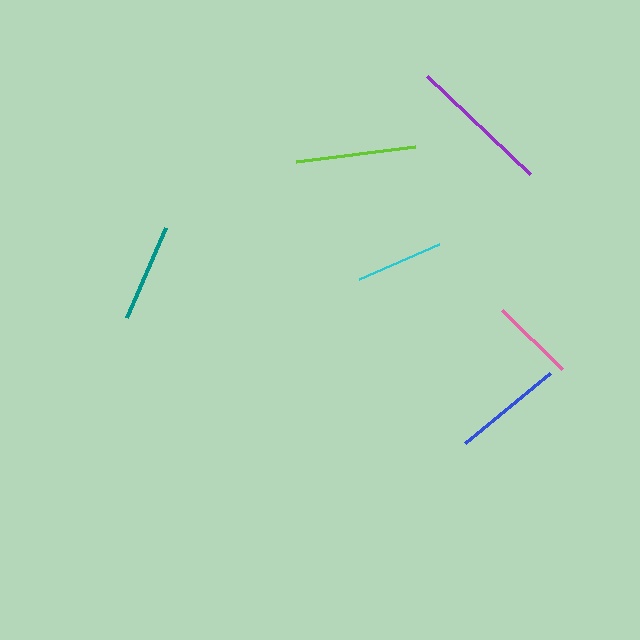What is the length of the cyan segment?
The cyan segment is approximately 87 pixels long.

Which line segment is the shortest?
The pink line is the shortest at approximately 85 pixels.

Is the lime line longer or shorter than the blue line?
The lime line is longer than the blue line.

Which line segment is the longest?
The purple line is the longest at approximately 143 pixels.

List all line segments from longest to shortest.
From longest to shortest: purple, lime, blue, teal, cyan, pink.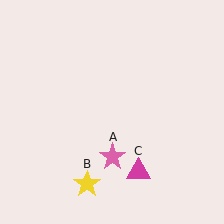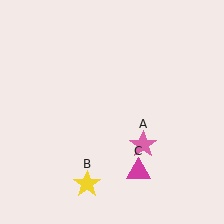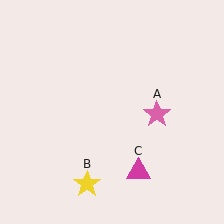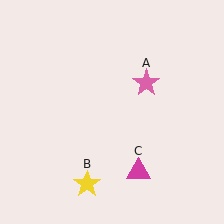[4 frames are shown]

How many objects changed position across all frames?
1 object changed position: pink star (object A).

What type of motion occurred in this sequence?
The pink star (object A) rotated counterclockwise around the center of the scene.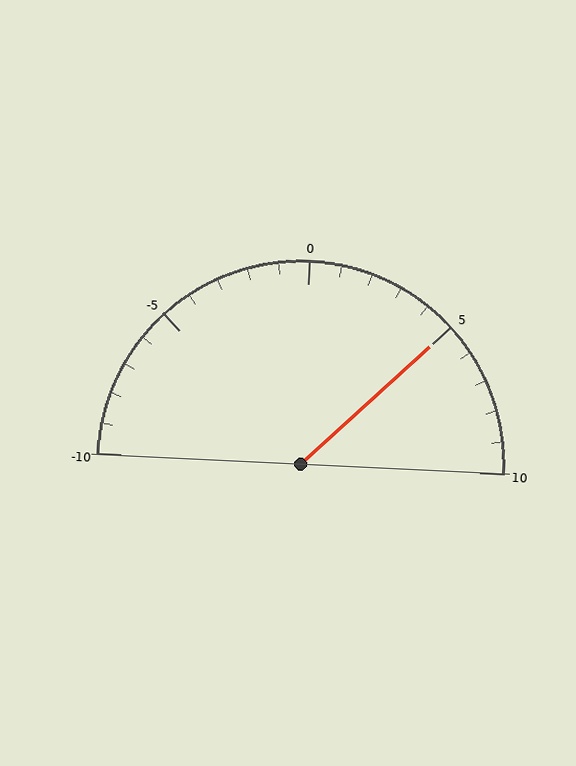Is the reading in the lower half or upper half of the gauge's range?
The reading is in the upper half of the range (-10 to 10).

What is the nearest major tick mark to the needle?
The nearest major tick mark is 5.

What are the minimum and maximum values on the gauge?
The gauge ranges from -10 to 10.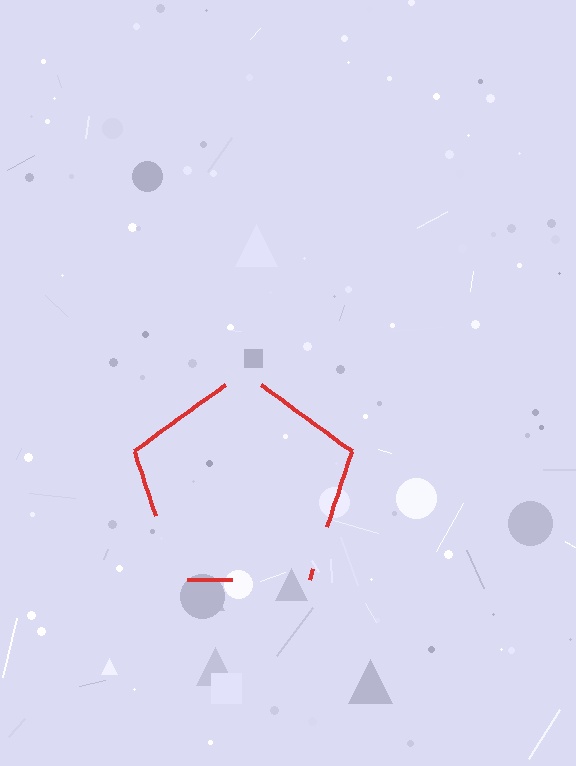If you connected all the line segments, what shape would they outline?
They would outline a pentagon.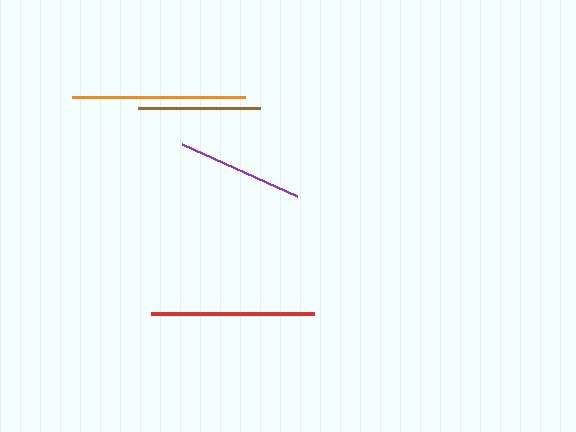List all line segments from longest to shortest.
From longest to shortest: orange, red, purple, brown.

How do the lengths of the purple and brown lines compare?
The purple and brown lines are approximately the same length.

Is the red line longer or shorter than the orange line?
The orange line is longer than the red line.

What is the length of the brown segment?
The brown segment is approximately 122 pixels long.